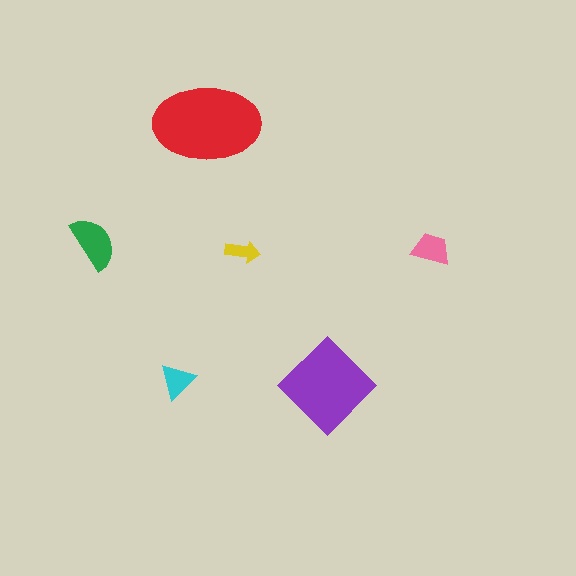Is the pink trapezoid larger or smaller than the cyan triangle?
Larger.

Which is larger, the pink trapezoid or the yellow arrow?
The pink trapezoid.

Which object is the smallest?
The yellow arrow.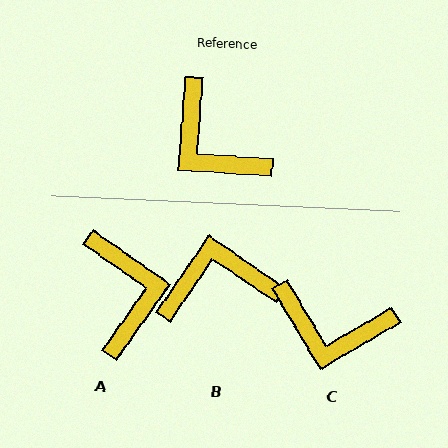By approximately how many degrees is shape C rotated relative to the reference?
Approximately 34 degrees counter-clockwise.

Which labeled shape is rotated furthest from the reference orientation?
A, about 149 degrees away.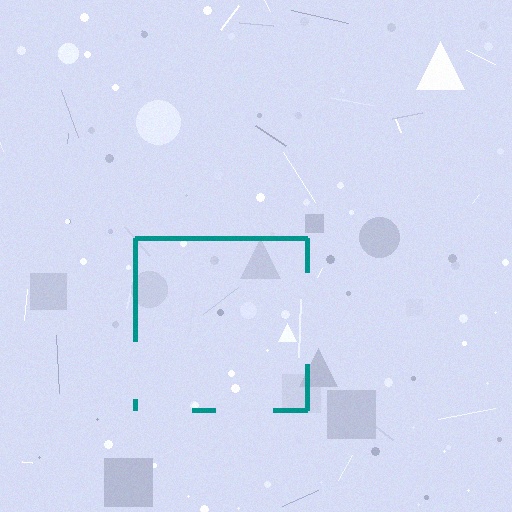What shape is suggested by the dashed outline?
The dashed outline suggests a square.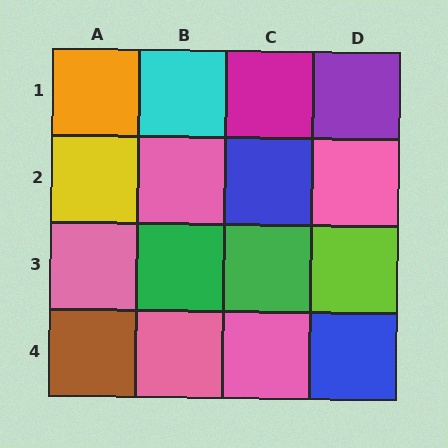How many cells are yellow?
1 cell is yellow.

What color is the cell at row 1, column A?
Orange.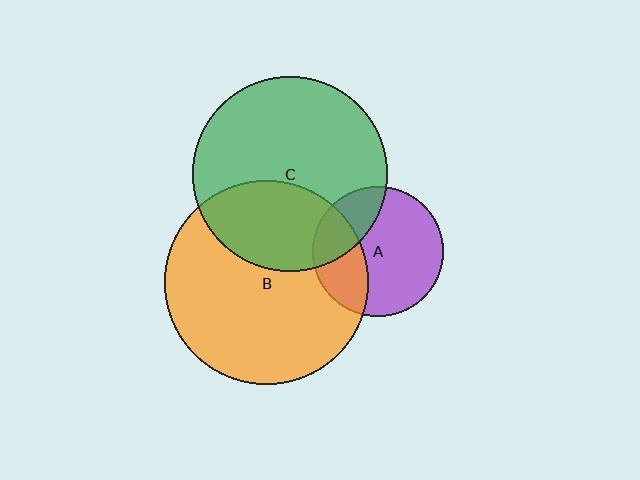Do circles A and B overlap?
Yes.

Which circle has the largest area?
Circle B (orange).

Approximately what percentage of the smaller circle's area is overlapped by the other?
Approximately 30%.